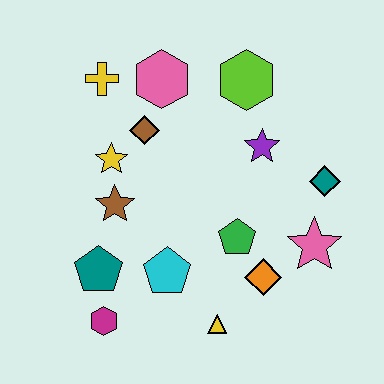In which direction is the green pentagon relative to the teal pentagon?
The green pentagon is to the right of the teal pentagon.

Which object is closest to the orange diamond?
The green pentagon is closest to the orange diamond.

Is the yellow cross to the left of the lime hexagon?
Yes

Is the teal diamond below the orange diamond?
No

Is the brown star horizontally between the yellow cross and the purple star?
Yes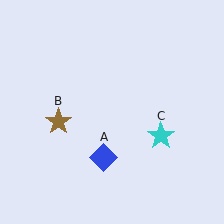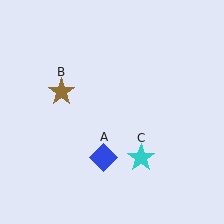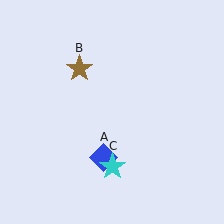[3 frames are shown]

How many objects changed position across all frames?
2 objects changed position: brown star (object B), cyan star (object C).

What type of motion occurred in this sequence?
The brown star (object B), cyan star (object C) rotated clockwise around the center of the scene.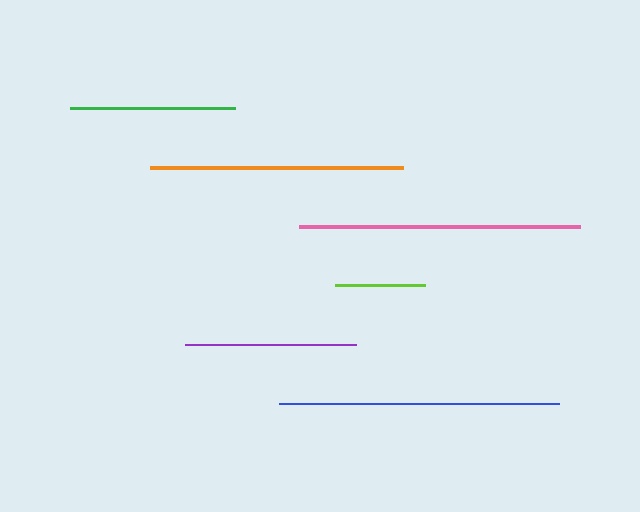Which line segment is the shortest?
The lime line is the shortest at approximately 90 pixels.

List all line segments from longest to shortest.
From longest to shortest: pink, blue, orange, purple, green, lime.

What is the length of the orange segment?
The orange segment is approximately 253 pixels long.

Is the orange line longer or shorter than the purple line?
The orange line is longer than the purple line.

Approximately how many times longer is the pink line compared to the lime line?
The pink line is approximately 3.1 times the length of the lime line.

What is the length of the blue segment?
The blue segment is approximately 280 pixels long.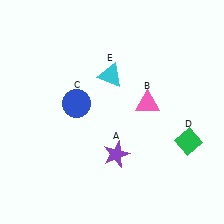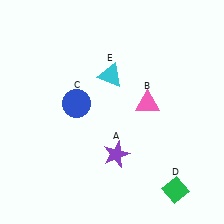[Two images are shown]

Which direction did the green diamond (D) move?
The green diamond (D) moved down.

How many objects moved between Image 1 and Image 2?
1 object moved between the two images.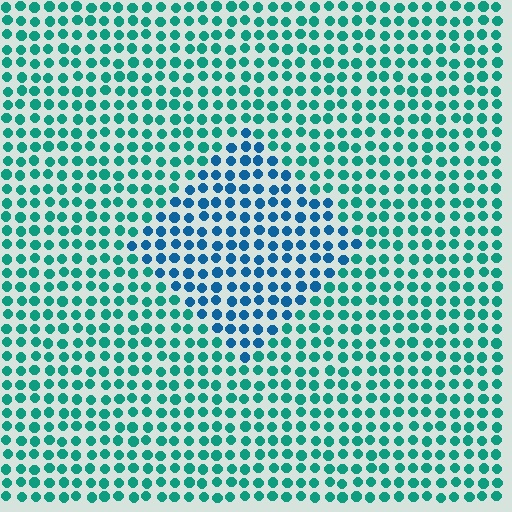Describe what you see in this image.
The image is filled with small teal elements in a uniform arrangement. A diamond-shaped region is visible where the elements are tinted to a slightly different hue, forming a subtle color boundary.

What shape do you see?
I see a diamond.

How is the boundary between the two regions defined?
The boundary is defined purely by a slight shift in hue (about 37 degrees). Spacing, size, and orientation are identical on both sides.